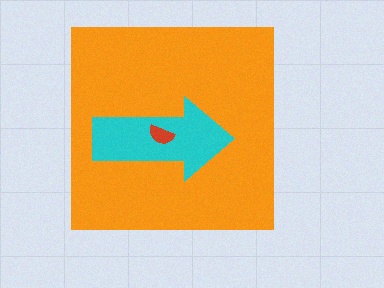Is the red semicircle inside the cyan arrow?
Yes.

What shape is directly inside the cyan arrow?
The red semicircle.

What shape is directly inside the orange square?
The cyan arrow.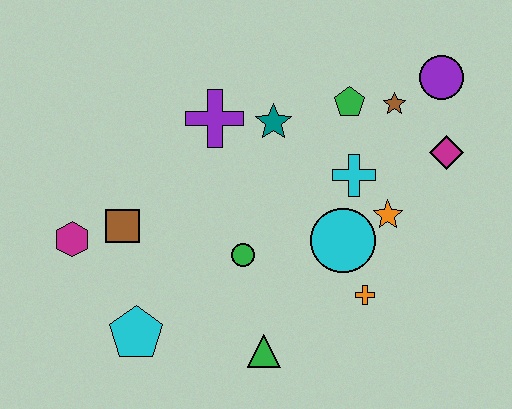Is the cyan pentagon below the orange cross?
Yes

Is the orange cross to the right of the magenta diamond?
No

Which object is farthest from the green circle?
The purple circle is farthest from the green circle.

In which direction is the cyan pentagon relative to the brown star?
The cyan pentagon is to the left of the brown star.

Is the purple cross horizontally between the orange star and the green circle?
No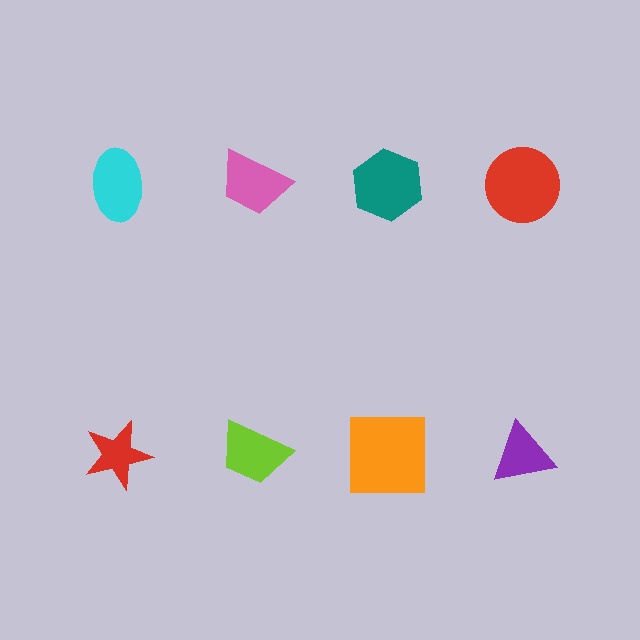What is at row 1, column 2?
A pink trapezoid.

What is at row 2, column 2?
A lime trapezoid.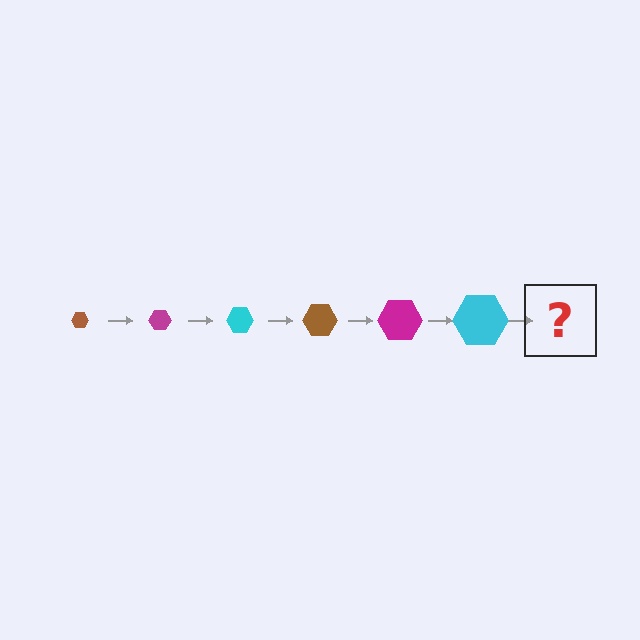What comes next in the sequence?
The next element should be a brown hexagon, larger than the previous one.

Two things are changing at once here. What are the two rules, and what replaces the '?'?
The two rules are that the hexagon grows larger each step and the color cycles through brown, magenta, and cyan. The '?' should be a brown hexagon, larger than the previous one.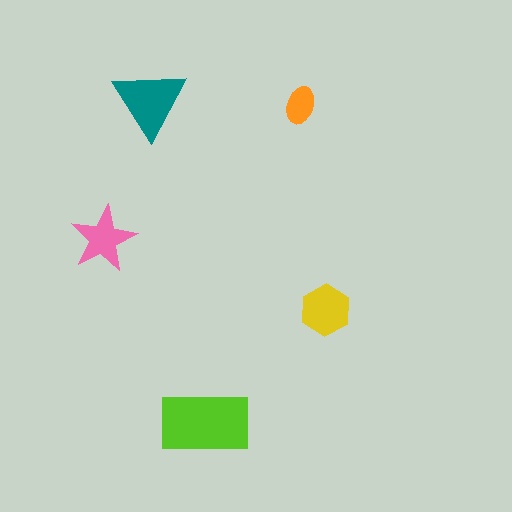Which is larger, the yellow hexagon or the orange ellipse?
The yellow hexagon.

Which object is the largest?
The lime rectangle.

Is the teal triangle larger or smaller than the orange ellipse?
Larger.